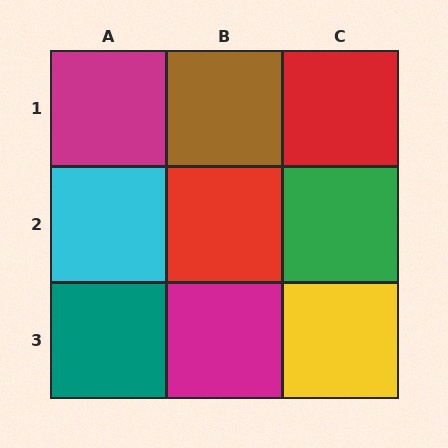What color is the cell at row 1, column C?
Red.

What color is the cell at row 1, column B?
Brown.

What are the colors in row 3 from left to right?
Teal, magenta, yellow.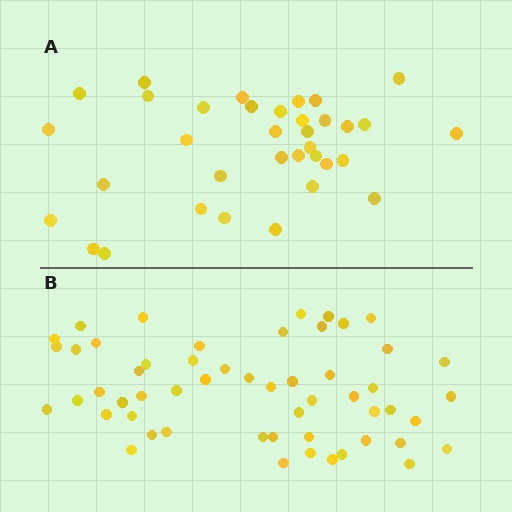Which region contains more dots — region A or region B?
Region B (the bottom region) has more dots.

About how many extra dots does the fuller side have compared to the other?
Region B has approximately 20 more dots than region A.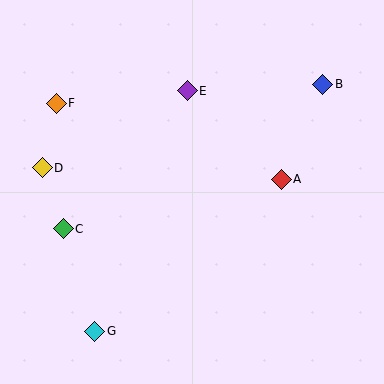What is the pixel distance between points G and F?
The distance between G and F is 231 pixels.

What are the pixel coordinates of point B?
Point B is at (323, 84).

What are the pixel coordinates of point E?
Point E is at (187, 91).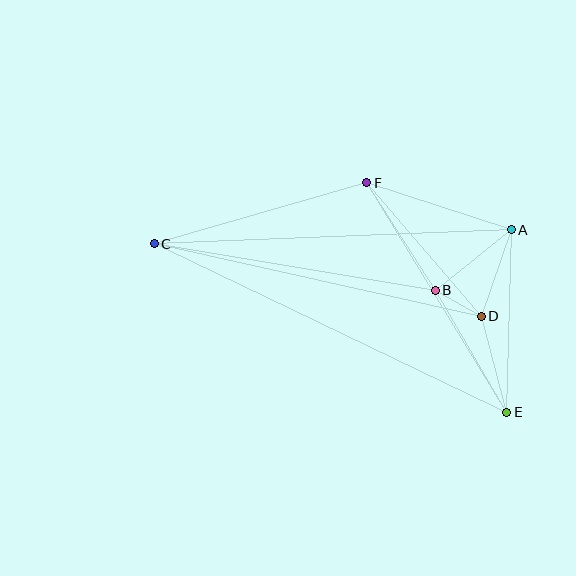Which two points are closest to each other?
Points B and D are closest to each other.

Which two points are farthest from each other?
Points C and E are farthest from each other.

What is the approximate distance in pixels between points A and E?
The distance between A and E is approximately 183 pixels.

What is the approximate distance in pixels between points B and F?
The distance between B and F is approximately 127 pixels.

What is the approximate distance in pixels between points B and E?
The distance between B and E is approximately 142 pixels.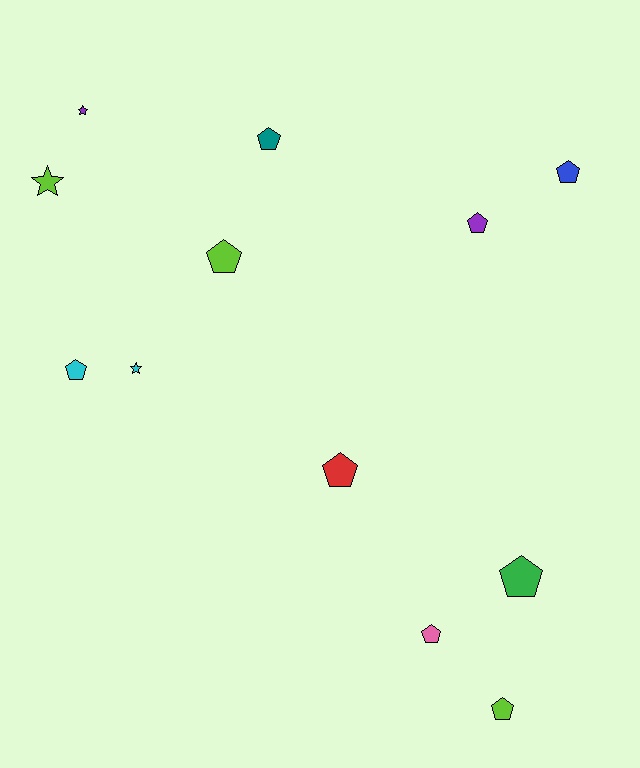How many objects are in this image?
There are 12 objects.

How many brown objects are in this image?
There are no brown objects.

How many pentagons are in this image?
There are 9 pentagons.